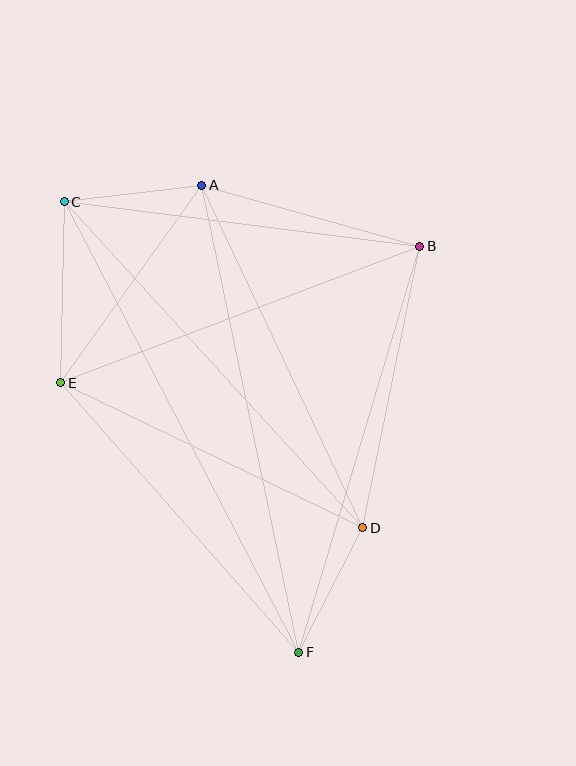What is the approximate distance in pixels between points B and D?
The distance between B and D is approximately 287 pixels.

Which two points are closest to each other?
Points A and C are closest to each other.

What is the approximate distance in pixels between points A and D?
The distance between A and D is approximately 379 pixels.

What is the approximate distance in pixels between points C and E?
The distance between C and E is approximately 181 pixels.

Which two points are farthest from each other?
Points C and F are farthest from each other.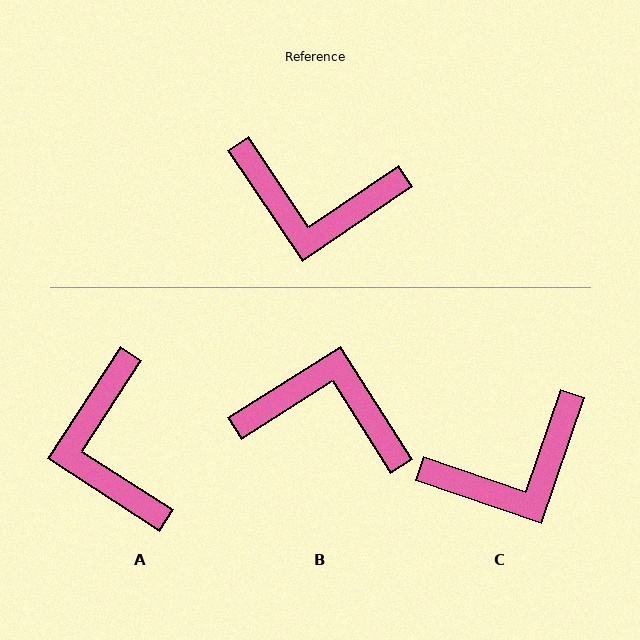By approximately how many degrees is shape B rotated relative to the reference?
Approximately 178 degrees counter-clockwise.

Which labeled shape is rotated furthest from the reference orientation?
B, about 178 degrees away.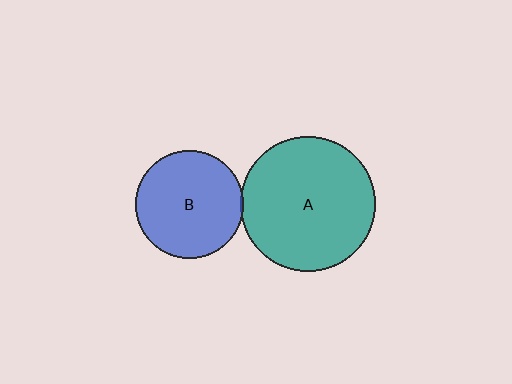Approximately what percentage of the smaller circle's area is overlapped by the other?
Approximately 5%.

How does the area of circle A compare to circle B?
Approximately 1.5 times.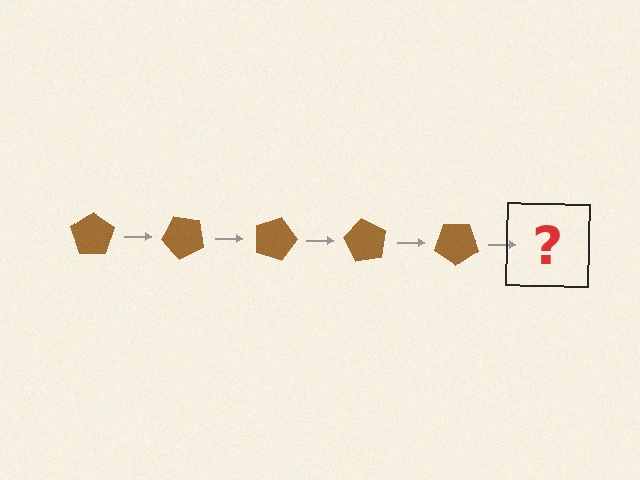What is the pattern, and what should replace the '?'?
The pattern is that the pentagon rotates 45 degrees each step. The '?' should be a brown pentagon rotated 225 degrees.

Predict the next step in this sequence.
The next step is a brown pentagon rotated 225 degrees.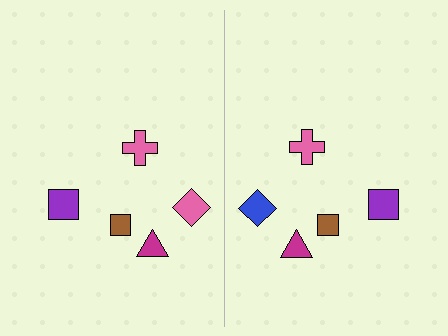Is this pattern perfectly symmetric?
No, the pattern is not perfectly symmetric. The blue diamond on the right side breaks the symmetry — its mirror counterpart is pink.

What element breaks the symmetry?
The blue diamond on the right side breaks the symmetry — its mirror counterpart is pink.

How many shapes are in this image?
There are 10 shapes in this image.